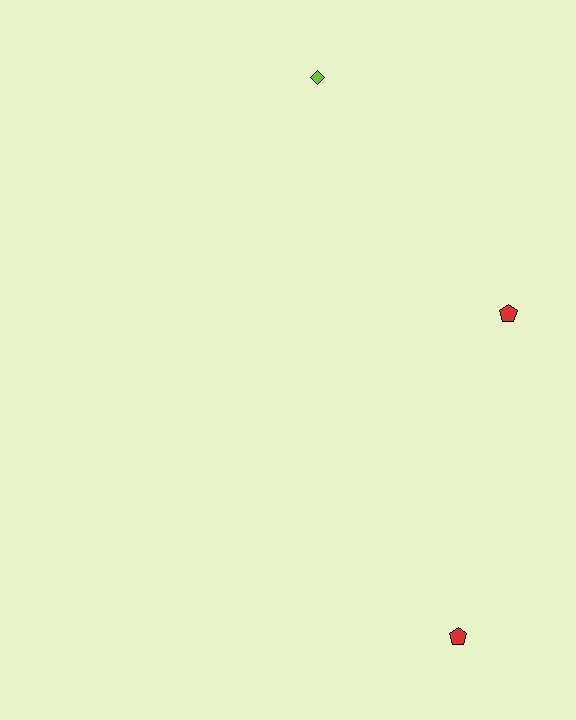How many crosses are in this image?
There are no crosses.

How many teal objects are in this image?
There are no teal objects.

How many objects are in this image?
There are 3 objects.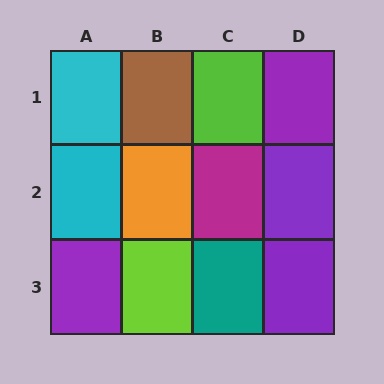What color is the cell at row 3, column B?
Lime.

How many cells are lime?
2 cells are lime.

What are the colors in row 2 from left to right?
Cyan, orange, magenta, purple.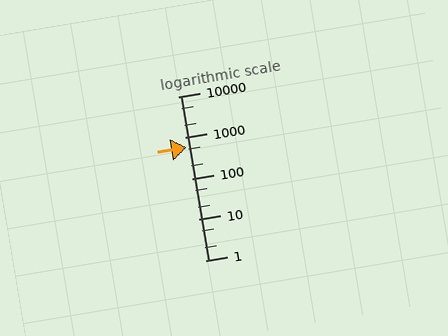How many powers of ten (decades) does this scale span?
The scale spans 4 decades, from 1 to 10000.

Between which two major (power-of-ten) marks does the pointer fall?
The pointer is between 100 and 1000.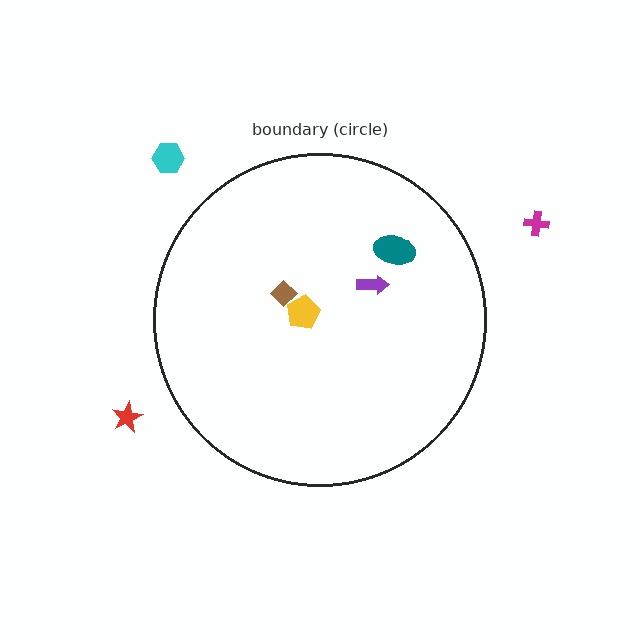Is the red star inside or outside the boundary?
Outside.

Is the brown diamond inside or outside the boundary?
Inside.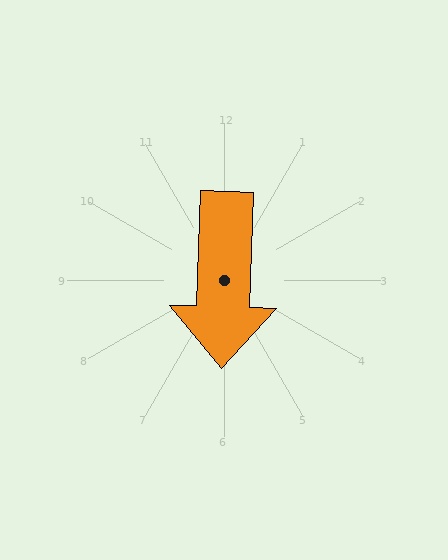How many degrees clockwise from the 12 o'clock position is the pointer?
Approximately 182 degrees.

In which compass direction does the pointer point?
South.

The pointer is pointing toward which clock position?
Roughly 6 o'clock.